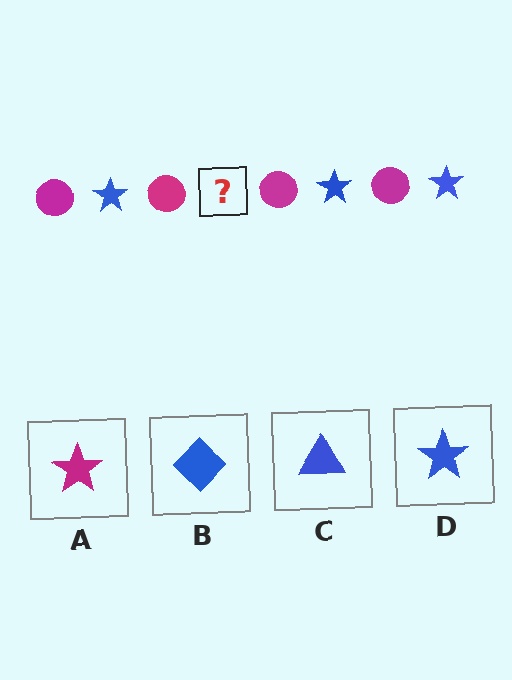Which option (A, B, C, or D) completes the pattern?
D.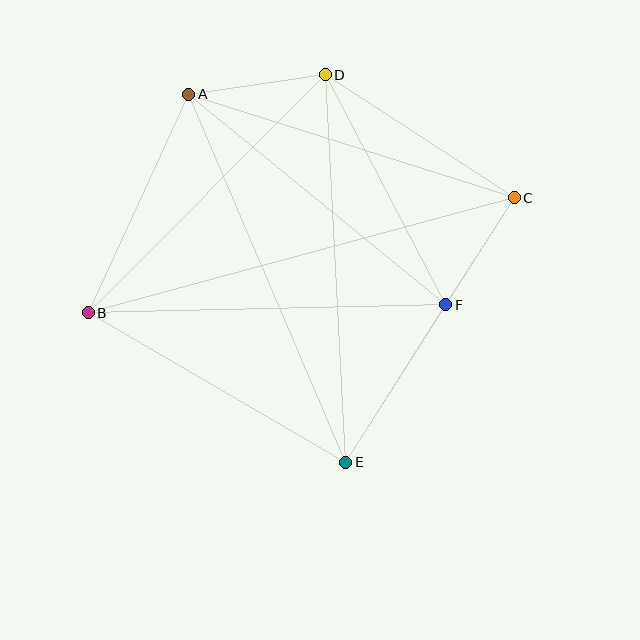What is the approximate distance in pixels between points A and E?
The distance between A and E is approximately 400 pixels.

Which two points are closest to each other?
Points C and F are closest to each other.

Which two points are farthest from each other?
Points B and C are farthest from each other.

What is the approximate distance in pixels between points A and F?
The distance between A and F is approximately 332 pixels.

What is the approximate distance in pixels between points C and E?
The distance between C and E is approximately 313 pixels.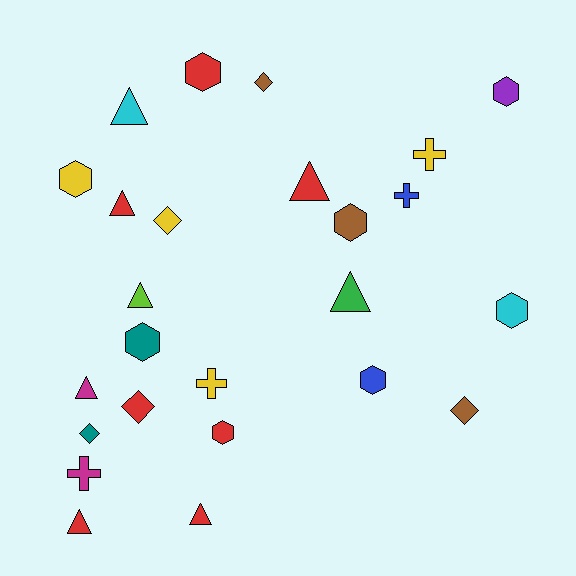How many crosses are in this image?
There are 4 crosses.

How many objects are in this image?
There are 25 objects.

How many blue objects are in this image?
There are 2 blue objects.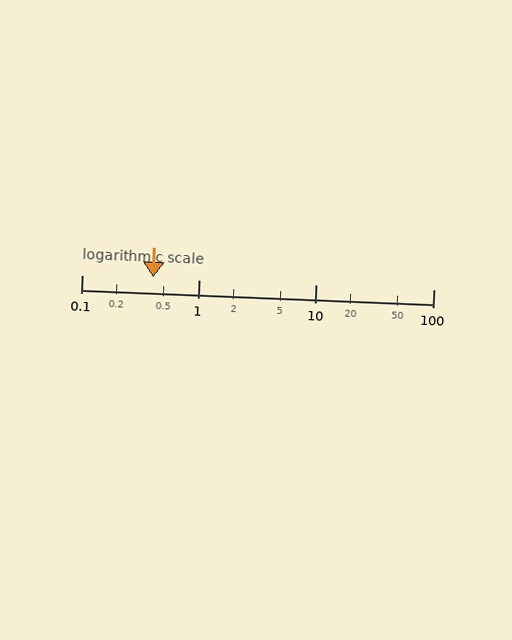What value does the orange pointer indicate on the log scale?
The pointer indicates approximately 0.41.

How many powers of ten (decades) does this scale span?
The scale spans 3 decades, from 0.1 to 100.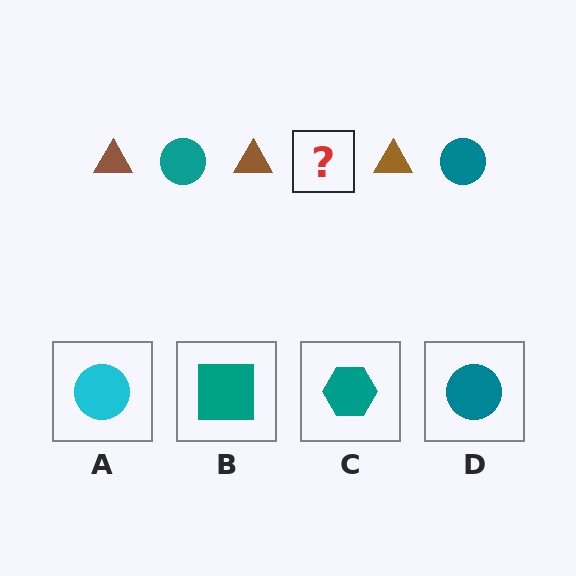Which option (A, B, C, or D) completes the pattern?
D.